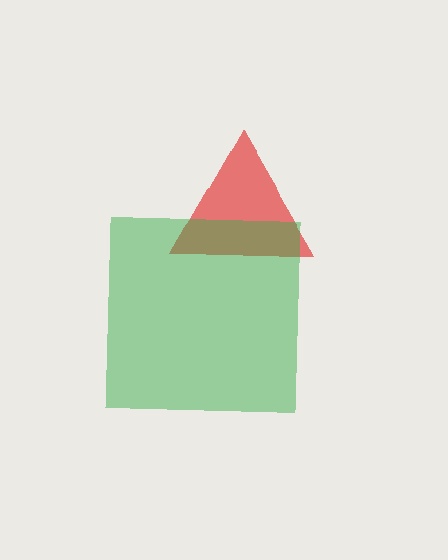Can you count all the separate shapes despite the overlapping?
Yes, there are 2 separate shapes.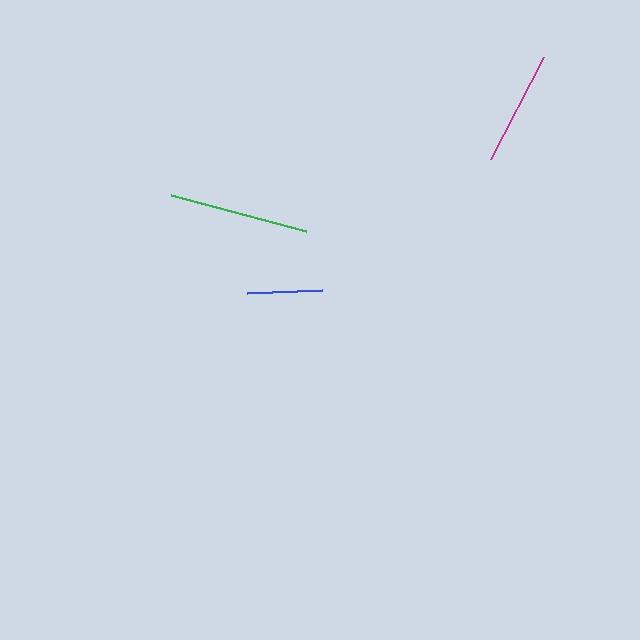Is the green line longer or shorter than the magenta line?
The green line is longer than the magenta line.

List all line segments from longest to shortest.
From longest to shortest: green, magenta, blue.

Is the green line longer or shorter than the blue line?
The green line is longer than the blue line.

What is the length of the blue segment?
The blue segment is approximately 75 pixels long.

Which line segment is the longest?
The green line is the longest at approximately 140 pixels.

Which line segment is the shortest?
The blue line is the shortest at approximately 75 pixels.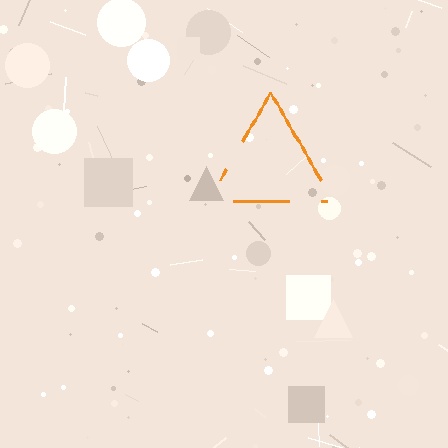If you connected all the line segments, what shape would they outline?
They would outline a triangle.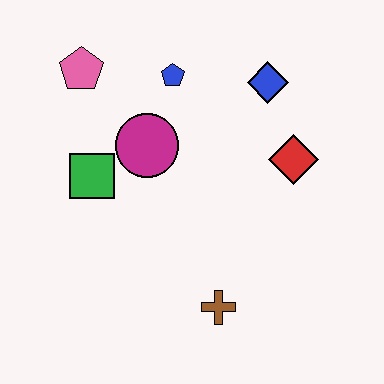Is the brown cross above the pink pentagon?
No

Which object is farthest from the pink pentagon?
The brown cross is farthest from the pink pentagon.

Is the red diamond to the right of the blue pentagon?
Yes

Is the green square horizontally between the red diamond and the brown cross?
No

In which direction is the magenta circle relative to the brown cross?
The magenta circle is above the brown cross.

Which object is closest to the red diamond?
The blue diamond is closest to the red diamond.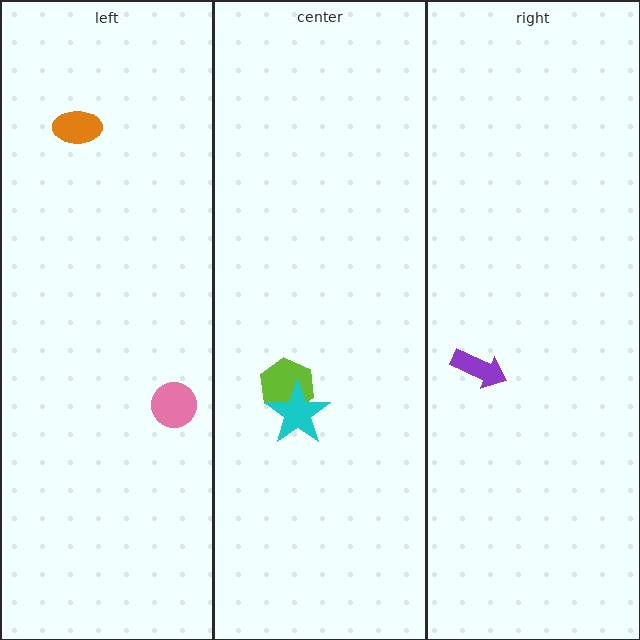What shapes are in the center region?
The lime hexagon, the cyan star.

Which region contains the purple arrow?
The right region.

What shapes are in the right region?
The purple arrow.